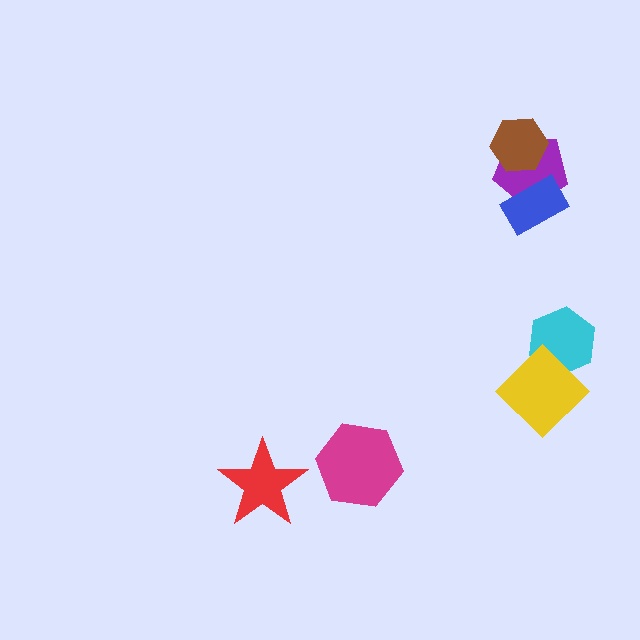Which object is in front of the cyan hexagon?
The yellow diamond is in front of the cyan hexagon.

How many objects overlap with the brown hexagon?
1 object overlaps with the brown hexagon.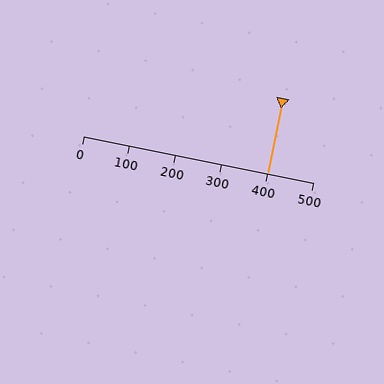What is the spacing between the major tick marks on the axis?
The major ticks are spaced 100 apart.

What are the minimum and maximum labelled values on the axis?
The axis runs from 0 to 500.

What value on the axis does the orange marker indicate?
The marker indicates approximately 400.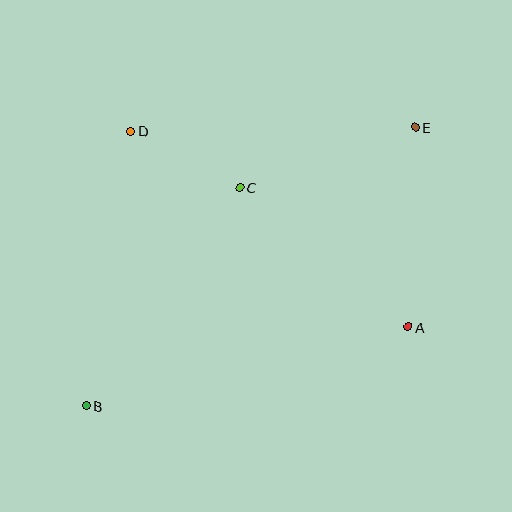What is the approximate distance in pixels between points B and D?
The distance between B and D is approximately 278 pixels.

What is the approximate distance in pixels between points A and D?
The distance between A and D is approximately 340 pixels.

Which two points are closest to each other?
Points C and D are closest to each other.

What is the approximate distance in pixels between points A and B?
The distance between A and B is approximately 332 pixels.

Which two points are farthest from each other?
Points B and E are farthest from each other.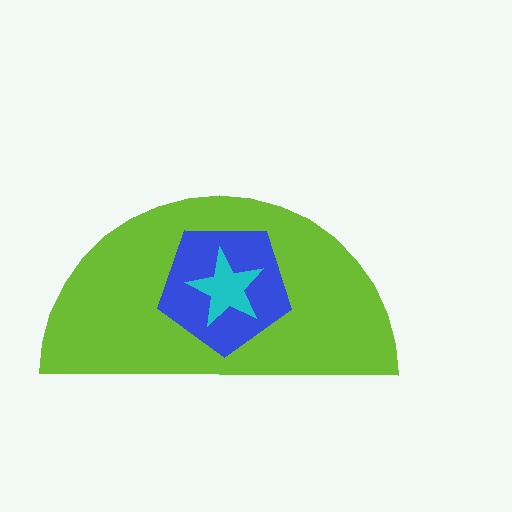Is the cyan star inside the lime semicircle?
Yes.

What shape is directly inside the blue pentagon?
The cyan star.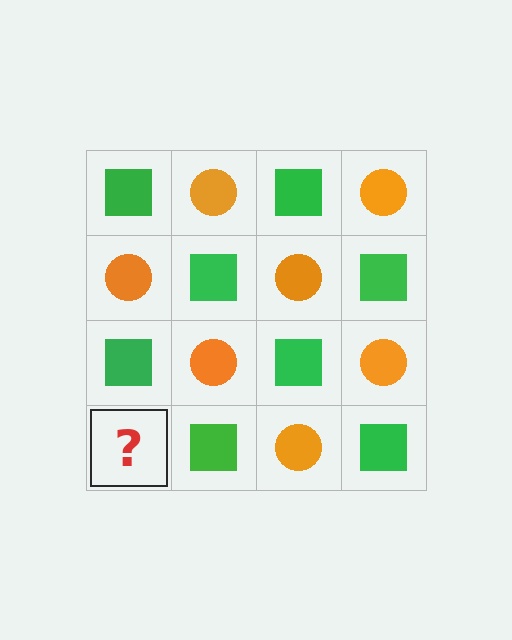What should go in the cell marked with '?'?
The missing cell should contain an orange circle.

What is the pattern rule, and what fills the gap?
The rule is that it alternates green square and orange circle in a checkerboard pattern. The gap should be filled with an orange circle.